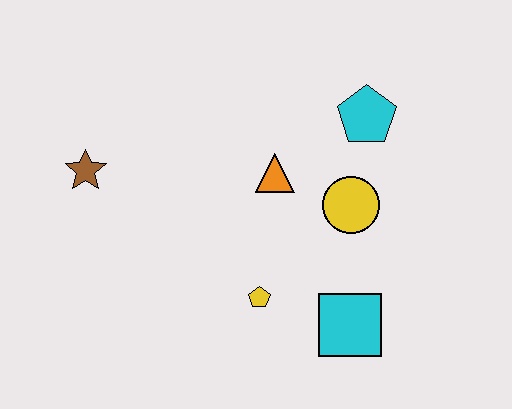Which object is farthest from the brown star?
The cyan square is farthest from the brown star.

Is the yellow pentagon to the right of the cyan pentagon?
No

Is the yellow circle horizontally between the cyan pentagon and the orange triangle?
Yes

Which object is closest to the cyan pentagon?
The yellow circle is closest to the cyan pentagon.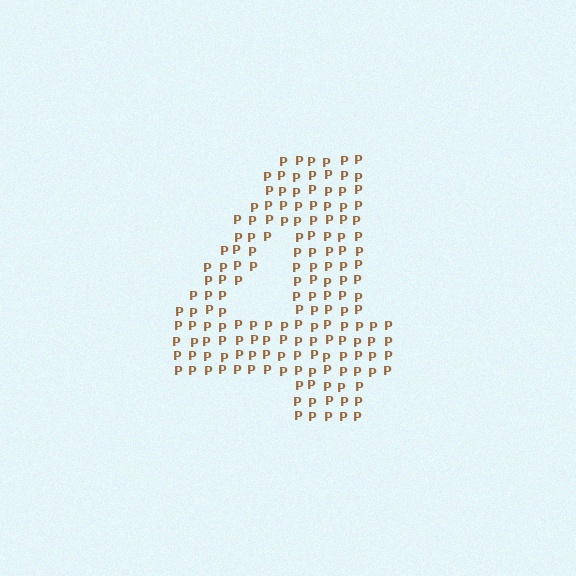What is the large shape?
The large shape is the digit 4.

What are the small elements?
The small elements are letter P's.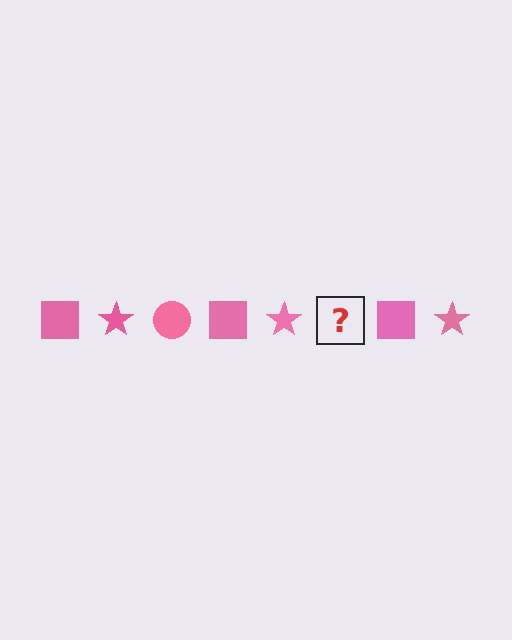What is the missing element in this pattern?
The missing element is a pink circle.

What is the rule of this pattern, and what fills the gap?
The rule is that the pattern cycles through square, star, circle shapes in pink. The gap should be filled with a pink circle.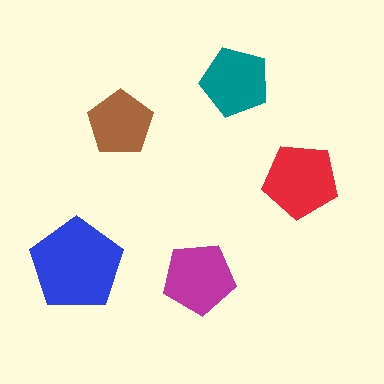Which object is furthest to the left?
The blue pentagon is leftmost.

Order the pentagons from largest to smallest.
the blue one, the red one, the magenta one, the teal one, the brown one.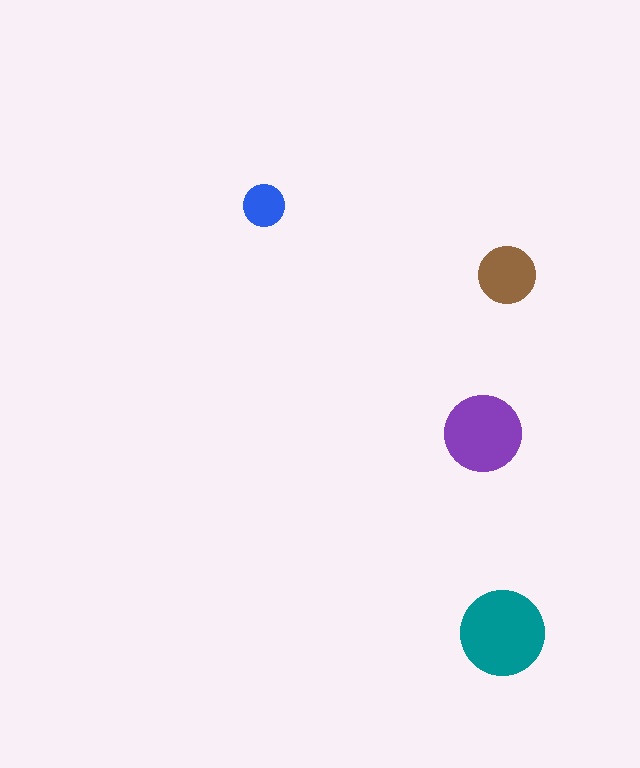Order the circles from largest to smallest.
the teal one, the purple one, the brown one, the blue one.